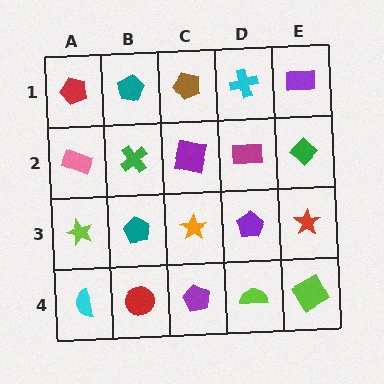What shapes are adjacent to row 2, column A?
A red pentagon (row 1, column A), a lime star (row 3, column A), a green cross (row 2, column B).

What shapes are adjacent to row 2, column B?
A teal pentagon (row 1, column B), a teal pentagon (row 3, column B), a pink rectangle (row 2, column A), a purple square (row 2, column C).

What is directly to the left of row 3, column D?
An orange star.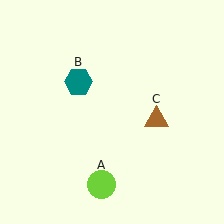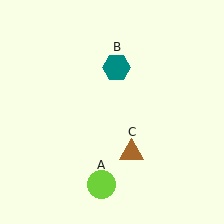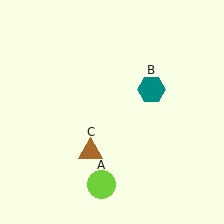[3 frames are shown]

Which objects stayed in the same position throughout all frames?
Lime circle (object A) remained stationary.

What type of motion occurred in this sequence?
The teal hexagon (object B), brown triangle (object C) rotated clockwise around the center of the scene.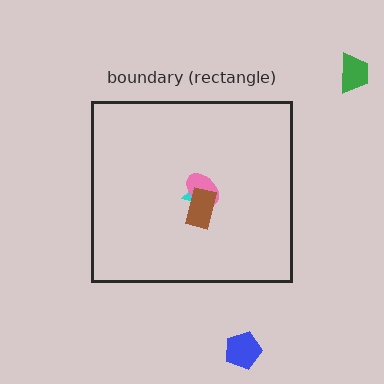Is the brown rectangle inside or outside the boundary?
Inside.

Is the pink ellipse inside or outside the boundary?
Inside.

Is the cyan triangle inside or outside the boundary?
Inside.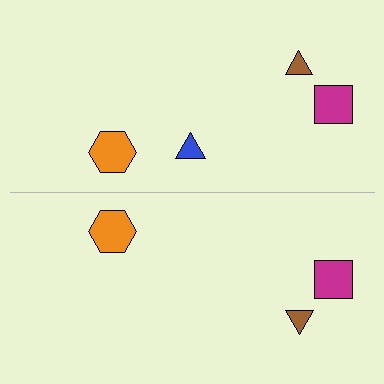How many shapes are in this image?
There are 7 shapes in this image.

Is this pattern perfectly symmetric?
No, the pattern is not perfectly symmetric. A blue triangle is missing from the bottom side.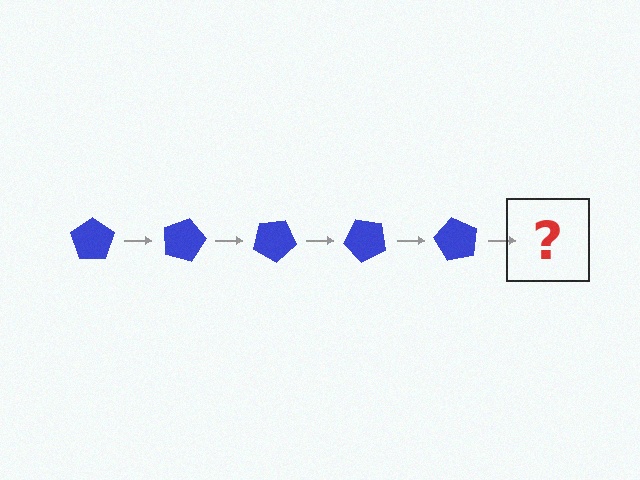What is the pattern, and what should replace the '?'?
The pattern is that the pentagon rotates 15 degrees each step. The '?' should be a blue pentagon rotated 75 degrees.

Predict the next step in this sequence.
The next step is a blue pentagon rotated 75 degrees.